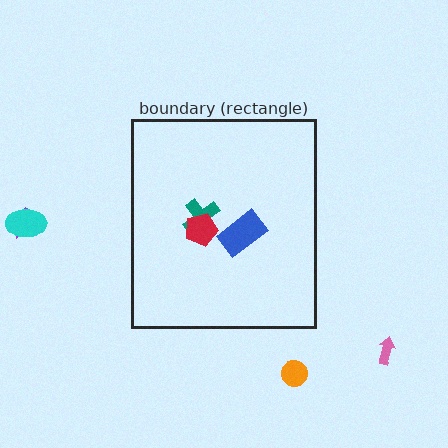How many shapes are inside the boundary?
3 inside, 4 outside.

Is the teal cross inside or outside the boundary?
Inside.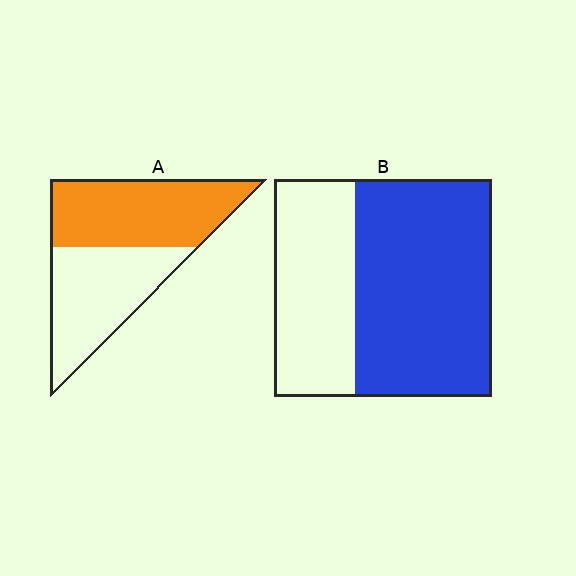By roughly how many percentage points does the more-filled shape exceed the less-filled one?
By roughly 10 percentage points (B over A).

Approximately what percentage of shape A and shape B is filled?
A is approximately 55% and B is approximately 65%.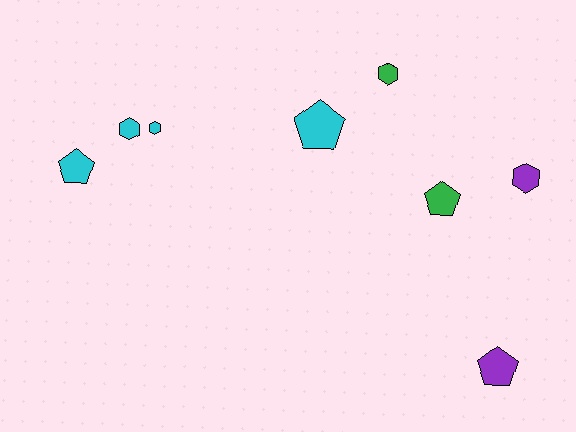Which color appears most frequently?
Cyan, with 4 objects.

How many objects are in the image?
There are 8 objects.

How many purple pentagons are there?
There is 1 purple pentagon.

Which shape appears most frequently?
Hexagon, with 4 objects.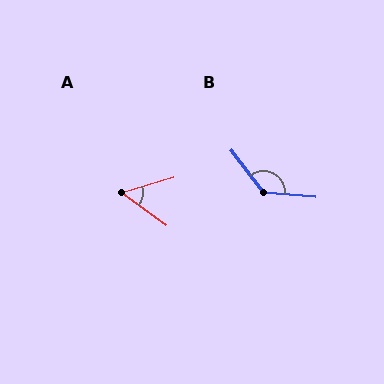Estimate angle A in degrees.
Approximately 53 degrees.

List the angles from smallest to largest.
A (53°), B (132°).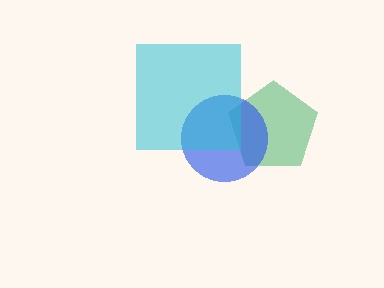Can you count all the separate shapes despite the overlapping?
Yes, there are 3 separate shapes.